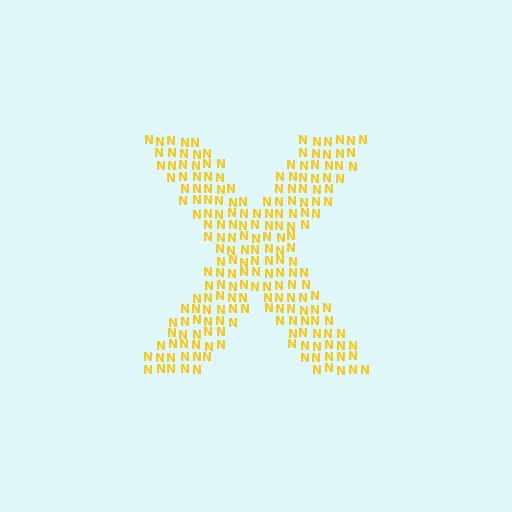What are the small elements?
The small elements are letter N's.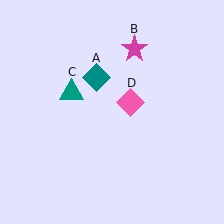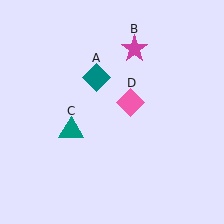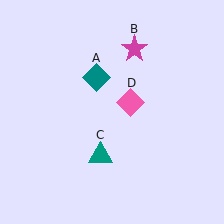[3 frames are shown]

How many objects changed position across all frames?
1 object changed position: teal triangle (object C).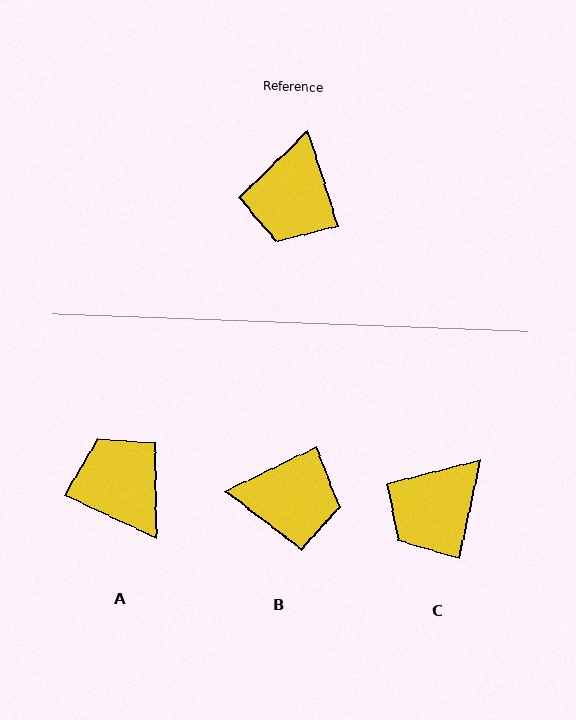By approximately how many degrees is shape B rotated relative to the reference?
Approximately 98 degrees counter-clockwise.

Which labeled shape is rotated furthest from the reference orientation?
A, about 134 degrees away.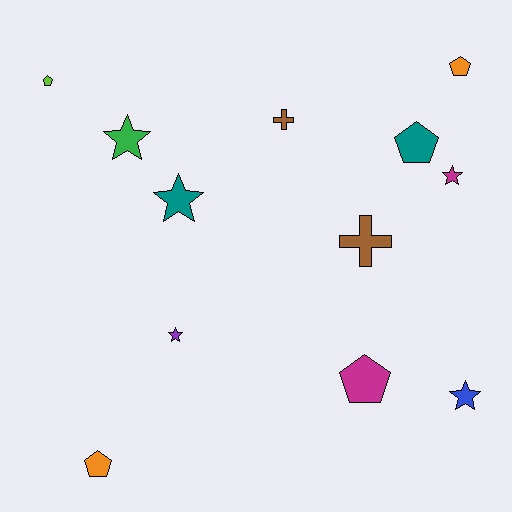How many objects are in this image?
There are 12 objects.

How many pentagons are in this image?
There are 5 pentagons.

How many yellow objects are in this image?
There are no yellow objects.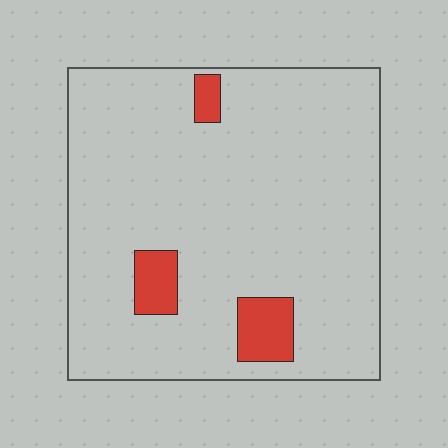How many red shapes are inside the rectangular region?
3.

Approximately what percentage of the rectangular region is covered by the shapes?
Approximately 10%.